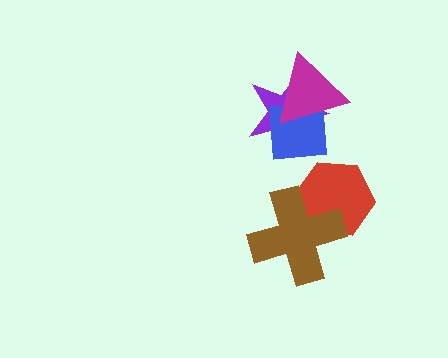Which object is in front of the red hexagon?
The brown cross is in front of the red hexagon.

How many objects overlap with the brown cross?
1 object overlaps with the brown cross.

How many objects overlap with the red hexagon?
1 object overlaps with the red hexagon.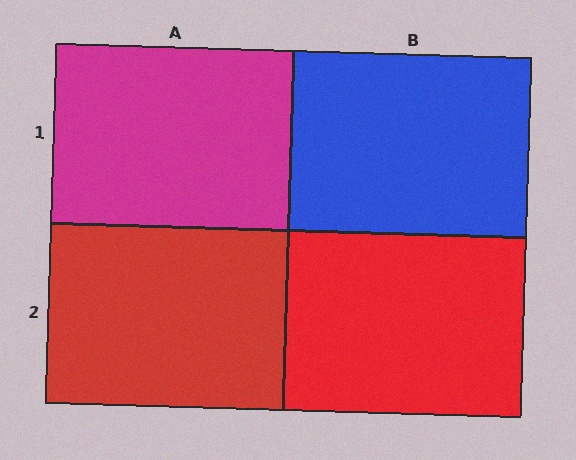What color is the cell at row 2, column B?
Red.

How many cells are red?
2 cells are red.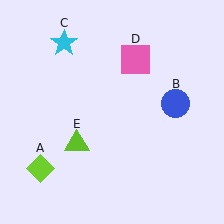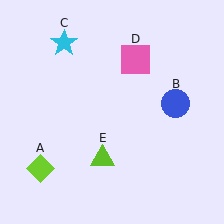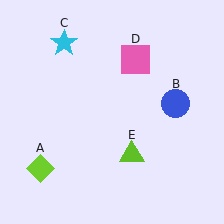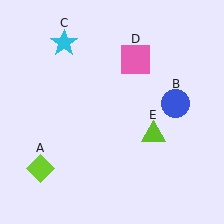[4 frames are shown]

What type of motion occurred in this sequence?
The lime triangle (object E) rotated counterclockwise around the center of the scene.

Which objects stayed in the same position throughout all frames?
Lime diamond (object A) and blue circle (object B) and cyan star (object C) and pink square (object D) remained stationary.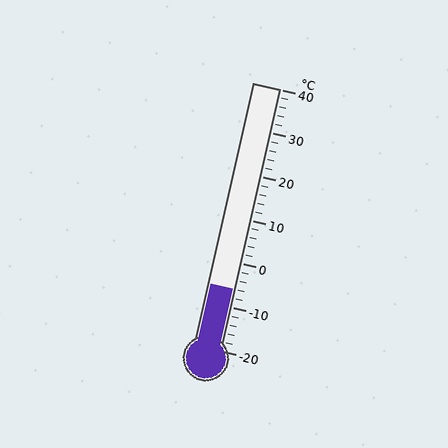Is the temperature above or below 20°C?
The temperature is below 20°C.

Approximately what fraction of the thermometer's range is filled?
The thermometer is filled to approximately 25% of its range.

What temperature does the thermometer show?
The thermometer shows approximately -6°C.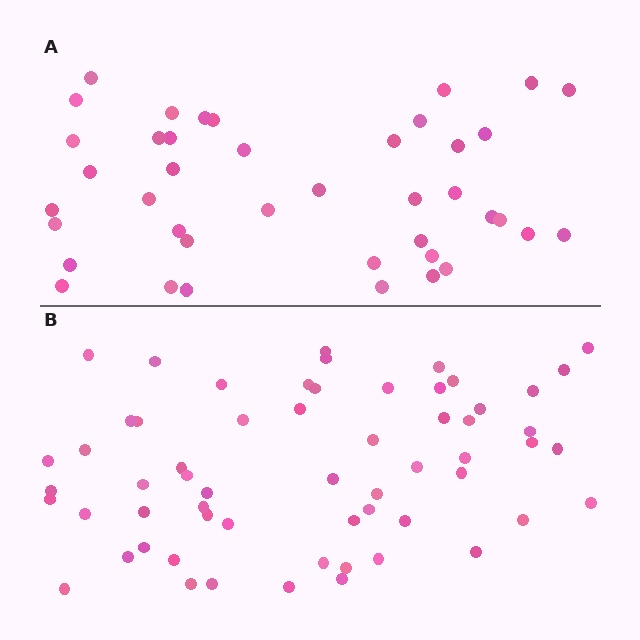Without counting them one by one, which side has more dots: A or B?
Region B (the bottom region) has more dots.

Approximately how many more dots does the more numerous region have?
Region B has approximately 20 more dots than region A.